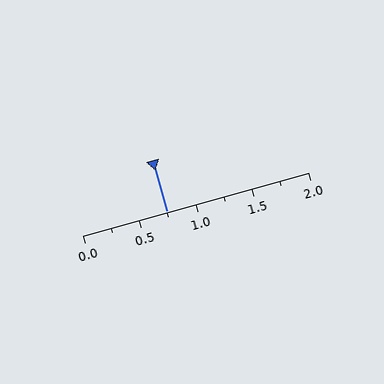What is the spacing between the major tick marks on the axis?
The major ticks are spaced 0.5 apart.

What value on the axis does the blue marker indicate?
The marker indicates approximately 0.75.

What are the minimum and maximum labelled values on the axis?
The axis runs from 0.0 to 2.0.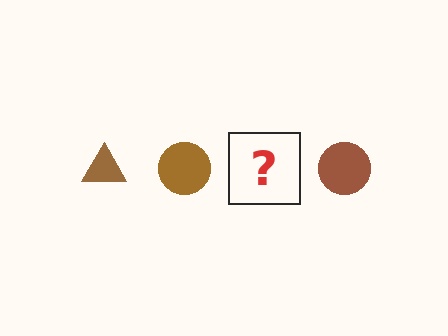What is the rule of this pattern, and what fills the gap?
The rule is that the pattern cycles through triangle, circle shapes in brown. The gap should be filled with a brown triangle.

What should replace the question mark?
The question mark should be replaced with a brown triangle.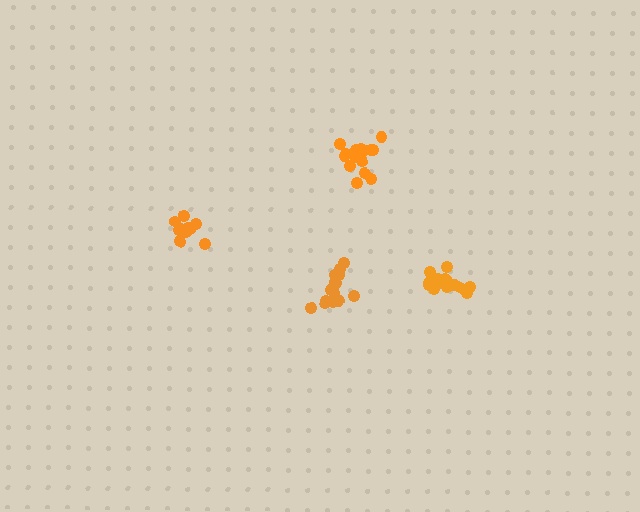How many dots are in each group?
Group 1: 15 dots, Group 2: 15 dots, Group 3: 15 dots, Group 4: 16 dots (61 total).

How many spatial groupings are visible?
There are 4 spatial groupings.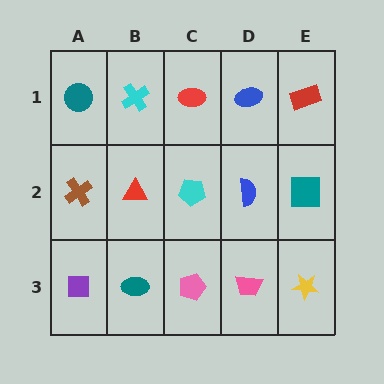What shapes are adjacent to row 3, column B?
A red triangle (row 2, column B), a purple square (row 3, column A), a pink pentagon (row 3, column C).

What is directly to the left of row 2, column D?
A cyan pentagon.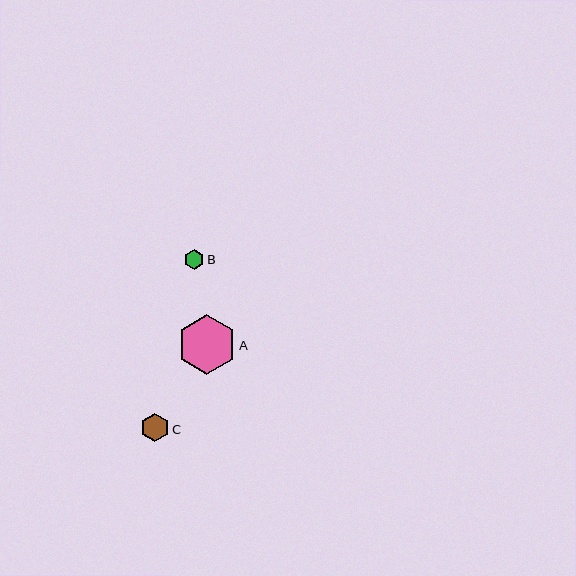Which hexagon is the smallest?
Hexagon B is the smallest with a size of approximately 20 pixels.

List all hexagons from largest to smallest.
From largest to smallest: A, C, B.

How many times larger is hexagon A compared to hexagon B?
Hexagon A is approximately 2.9 times the size of hexagon B.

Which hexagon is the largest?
Hexagon A is the largest with a size of approximately 59 pixels.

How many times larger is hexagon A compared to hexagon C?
Hexagon A is approximately 2.1 times the size of hexagon C.